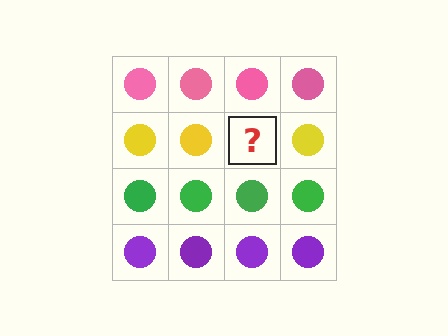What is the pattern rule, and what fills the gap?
The rule is that each row has a consistent color. The gap should be filled with a yellow circle.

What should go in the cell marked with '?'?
The missing cell should contain a yellow circle.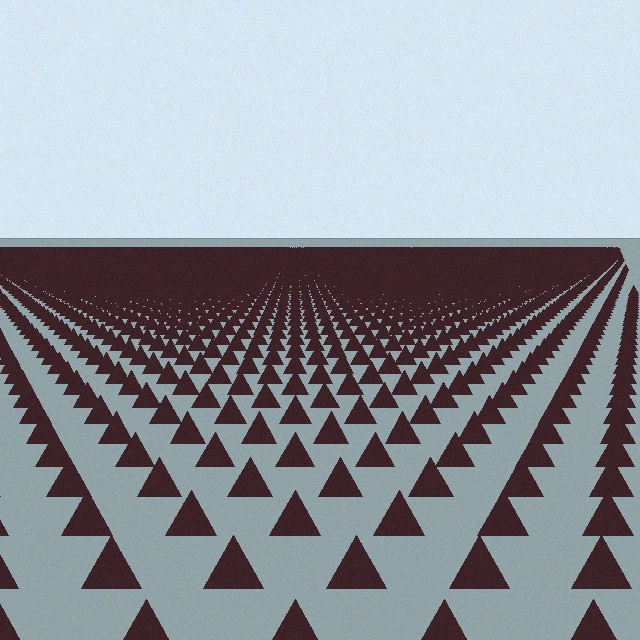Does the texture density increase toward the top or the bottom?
Density increases toward the top.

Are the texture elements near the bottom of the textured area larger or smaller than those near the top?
Larger. Near the bottom, elements are closer to the viewer and appear at a bigger on-screen size.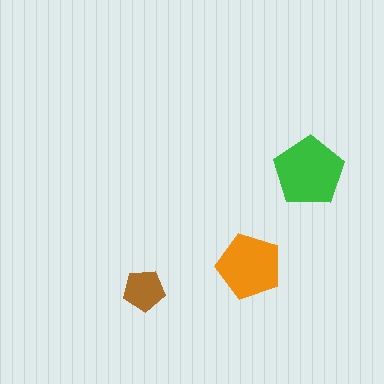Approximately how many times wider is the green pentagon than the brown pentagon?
About 1.5 times wider.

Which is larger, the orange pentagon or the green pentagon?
The green one.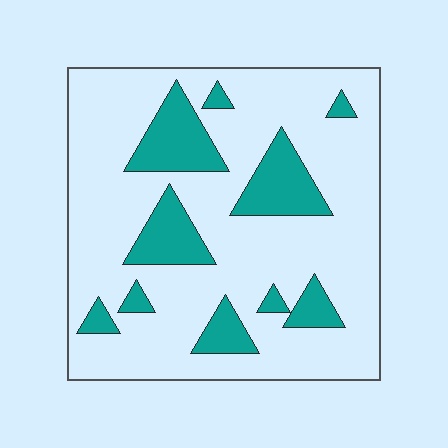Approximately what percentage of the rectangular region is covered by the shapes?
Approximately 20%.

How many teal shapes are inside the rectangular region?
10.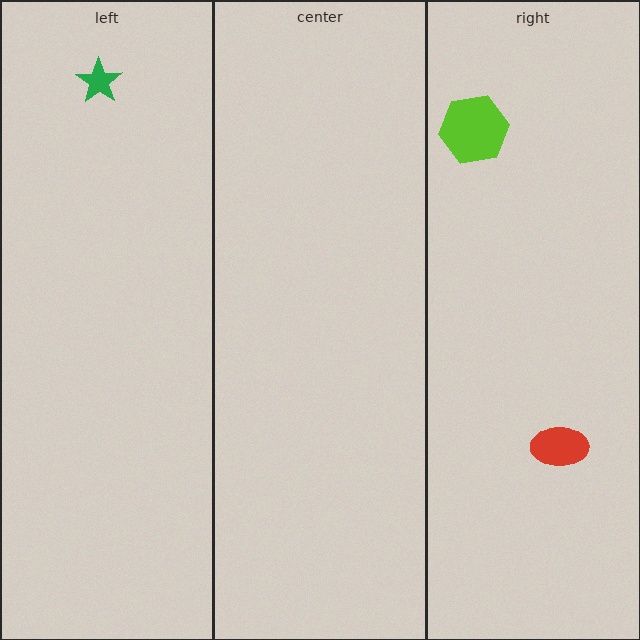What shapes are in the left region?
The green star.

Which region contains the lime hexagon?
The right region.